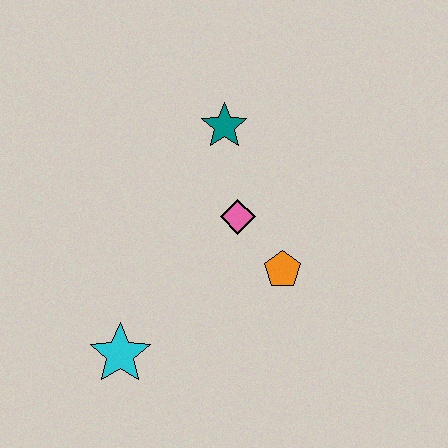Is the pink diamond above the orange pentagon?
Yes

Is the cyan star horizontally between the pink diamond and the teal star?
No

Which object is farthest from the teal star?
The cyan star is farthest from the teal star.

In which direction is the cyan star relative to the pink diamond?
The cyan star is below the pink diamond.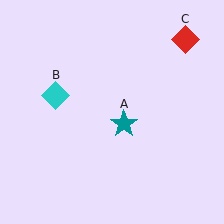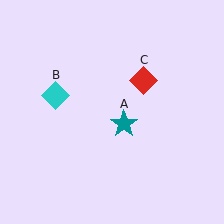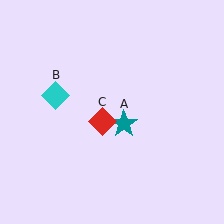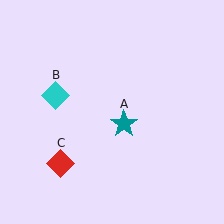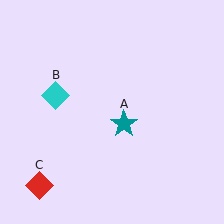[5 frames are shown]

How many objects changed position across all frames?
1 object changed position: red diamond (object C).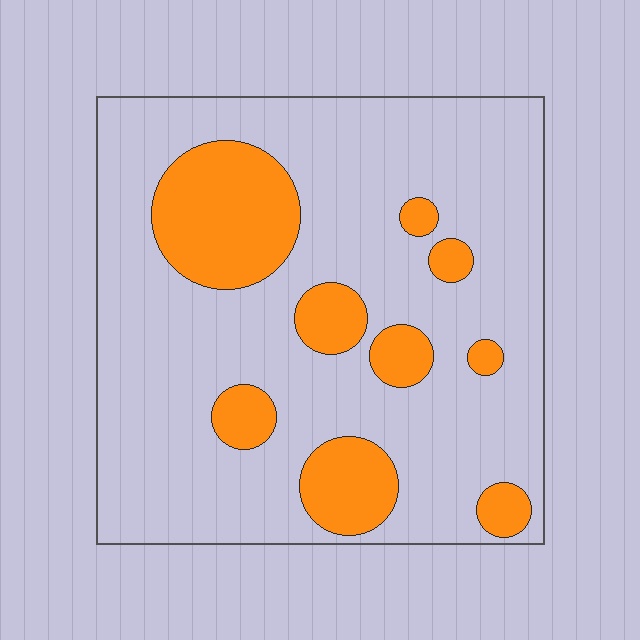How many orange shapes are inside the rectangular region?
9.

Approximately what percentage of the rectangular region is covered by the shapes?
Approximately 20%.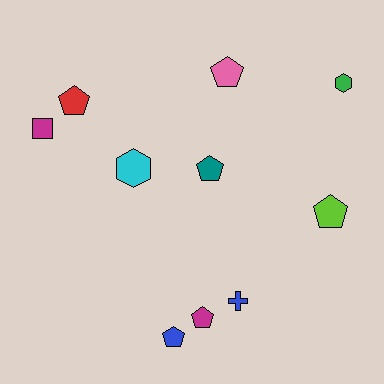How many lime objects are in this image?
There is 1 lime object.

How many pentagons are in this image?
There are 6 pentagons.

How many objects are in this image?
There are 10 objects.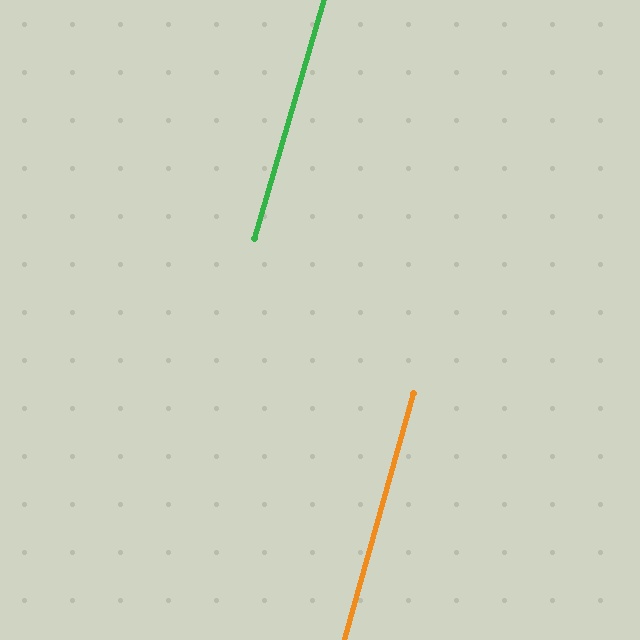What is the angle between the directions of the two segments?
Approximately 0 degrees.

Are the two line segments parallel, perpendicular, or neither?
Parallel — their directions differ by only 0.5°.